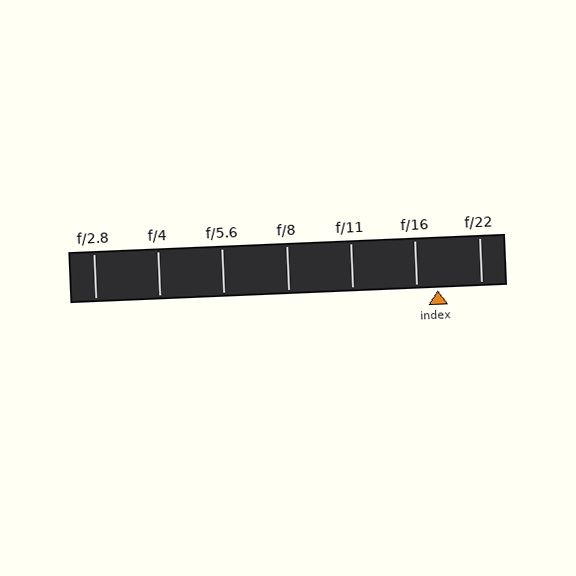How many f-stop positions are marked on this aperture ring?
There are 7 f-stop positions marked.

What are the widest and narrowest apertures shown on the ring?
The widest aperture shown is f/2.8 and the narrowest is f/22.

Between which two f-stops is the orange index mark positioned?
The index mark is between f/16 and f/22.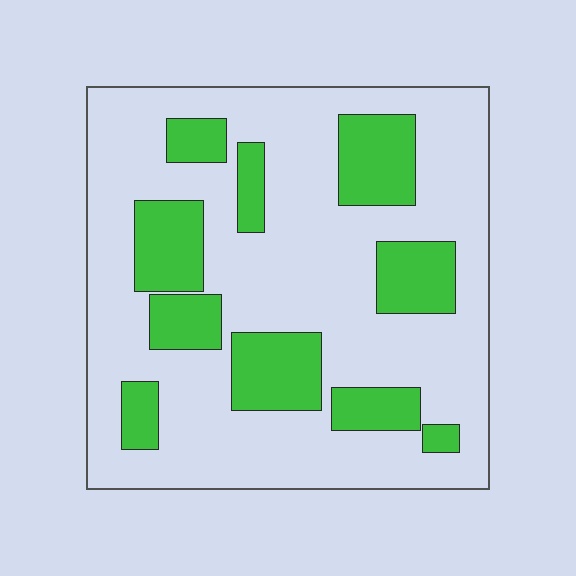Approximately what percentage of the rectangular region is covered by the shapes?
Approximately 25%.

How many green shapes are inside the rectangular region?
10.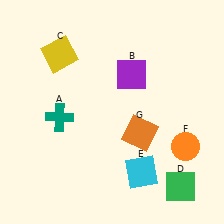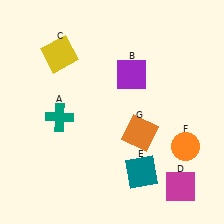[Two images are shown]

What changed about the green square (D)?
In Image 1, D is green. In Image 2, it changed to magenta.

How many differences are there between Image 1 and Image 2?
There are 2 differences between the two images.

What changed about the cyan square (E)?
In Image 1, E is cyan. In Image 2, it changed to teal.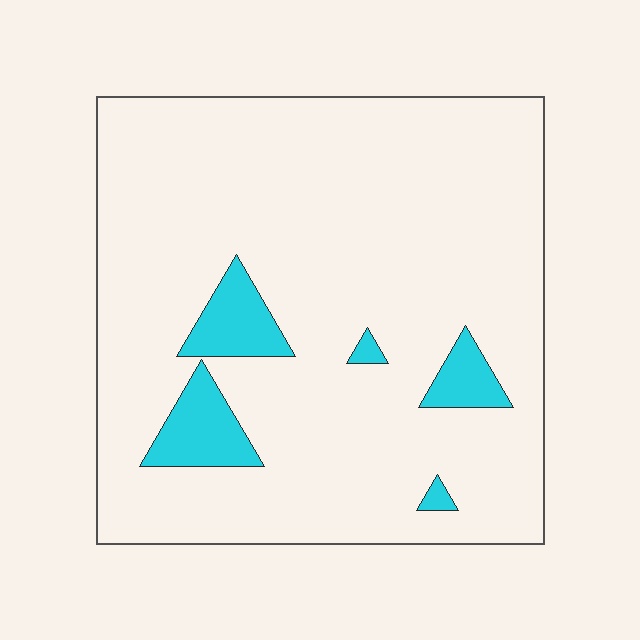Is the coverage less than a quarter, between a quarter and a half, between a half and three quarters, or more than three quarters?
Less than a quarter.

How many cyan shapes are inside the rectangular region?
5.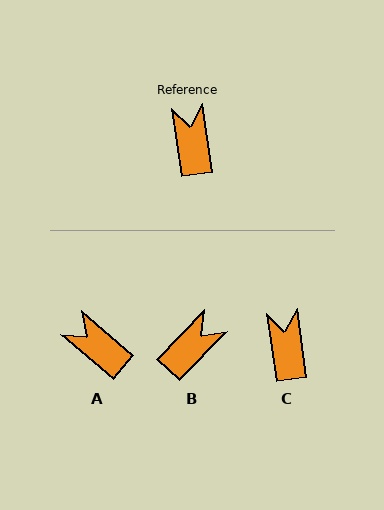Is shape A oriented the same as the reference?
No, it is off by about 41 degrees.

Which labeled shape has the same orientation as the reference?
C.